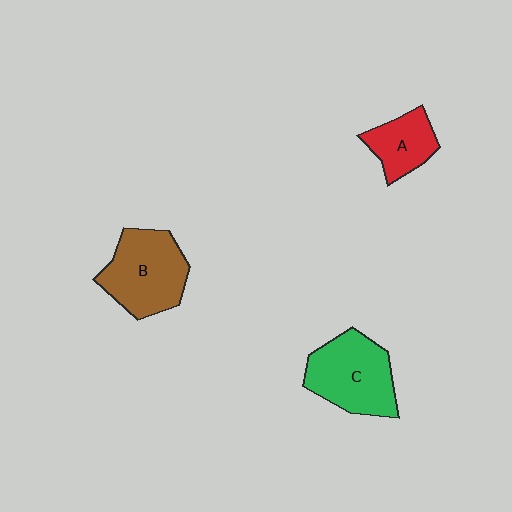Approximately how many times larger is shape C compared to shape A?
Approximately 1.7 times.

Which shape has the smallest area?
Shape A (red).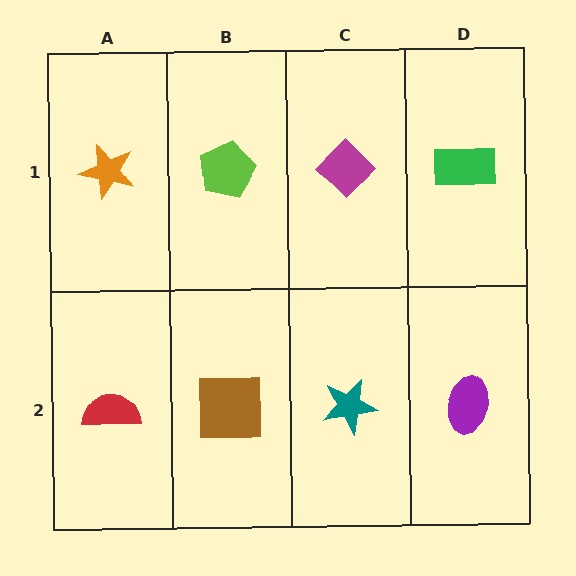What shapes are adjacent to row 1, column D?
A purple ellipse (row 2, column D), a magenta diamond (row 1, column C).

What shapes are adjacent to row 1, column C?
A teal star (row 2, column C), a lime pentagon (row 1, column B), a green rectangle (row 1, column D).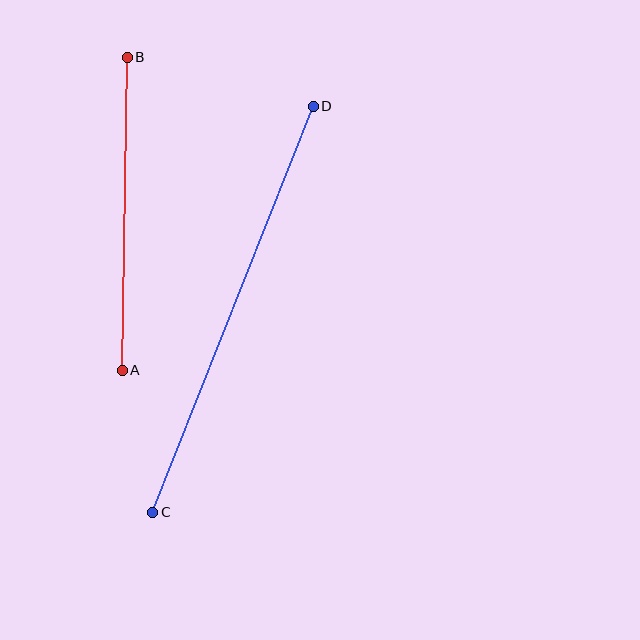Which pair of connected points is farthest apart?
Points C and D are farthest apart.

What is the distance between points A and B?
The distance is approximately 313 pixels.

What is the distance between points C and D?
The distance is approximately 436 pixels.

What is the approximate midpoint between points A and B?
The midpoint is at approximately (125, 214) pixels.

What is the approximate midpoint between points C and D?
The midpoint is at approximately (233, 309) pixels.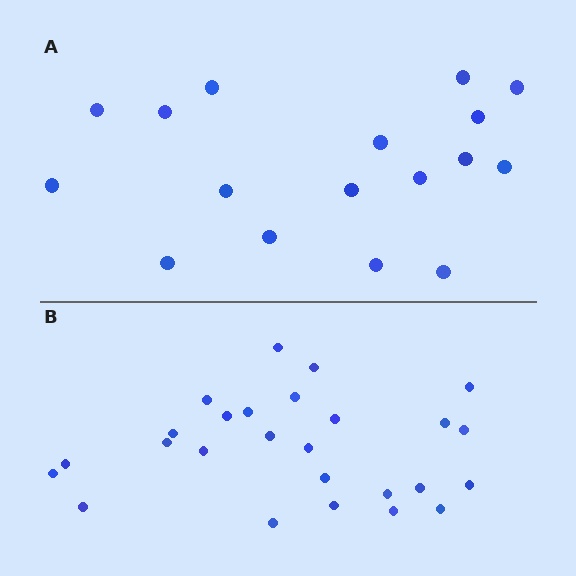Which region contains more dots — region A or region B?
Region B (the bottom region) has more dots.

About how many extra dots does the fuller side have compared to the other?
Region B has roughly 8 or so more dots than region A.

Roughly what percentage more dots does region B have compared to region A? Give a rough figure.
About 55% more.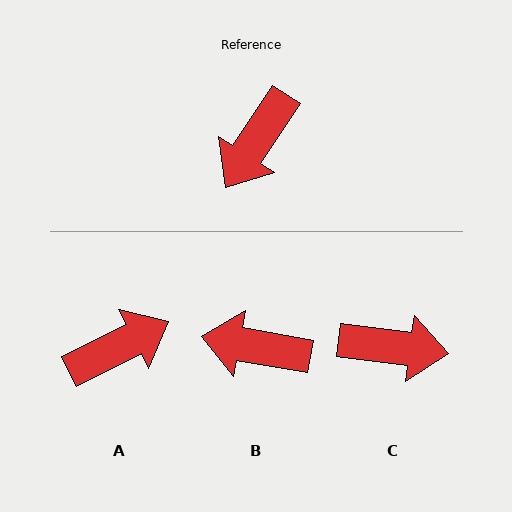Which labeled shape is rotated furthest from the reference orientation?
A, about 150 degrees away.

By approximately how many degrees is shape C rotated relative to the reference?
Approximately 116 degrees counter-clockwise.